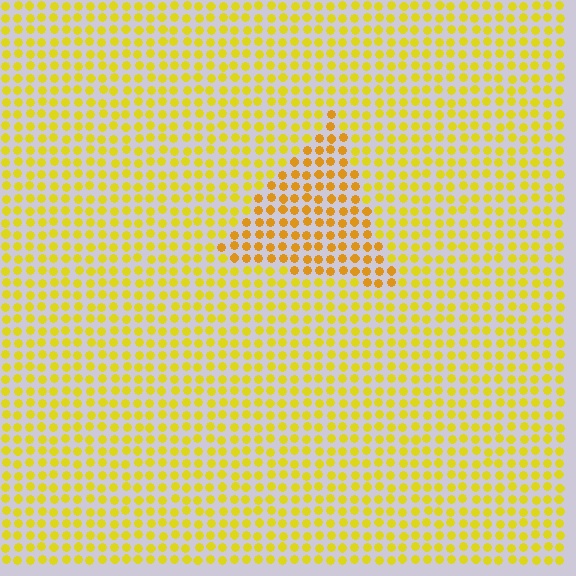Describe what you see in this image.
The image is filled with small yellow elements in a uniform arrangement. A triangle-shaped region is visible where the elements are tinted to a slightly different hue, forming a subtle color boundary.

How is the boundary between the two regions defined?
The boundary is defined purely by a slight shift in hue (about 21 degrees). Spacing, size, and orientation are identical on both sides.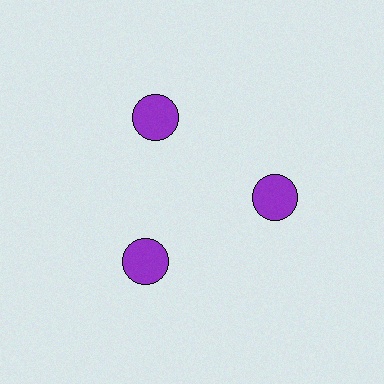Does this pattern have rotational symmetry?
Yes, this pattern has 3-fold rotational symmetry. It looks the same after rotating 120 degrees around the center.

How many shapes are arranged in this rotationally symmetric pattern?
There are 3 shapes, arranged in 3 groups of 1.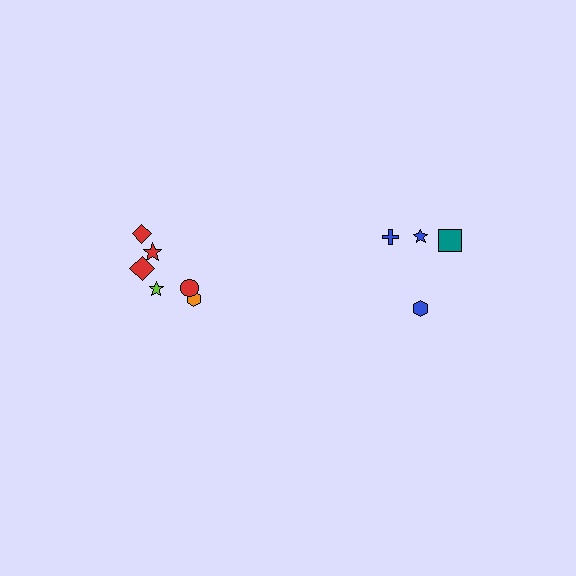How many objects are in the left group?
There are 6 objects.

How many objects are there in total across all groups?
There are 10 objects.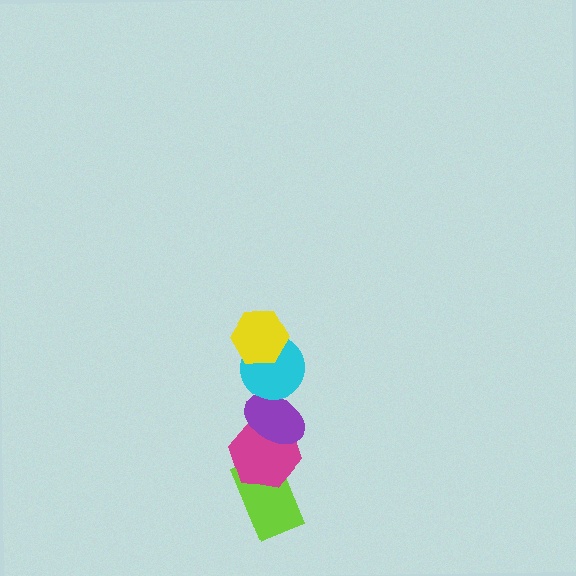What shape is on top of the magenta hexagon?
The purple ellipse is on top of the magenta hexagon.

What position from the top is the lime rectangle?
The lime rectangle is 5th from the top.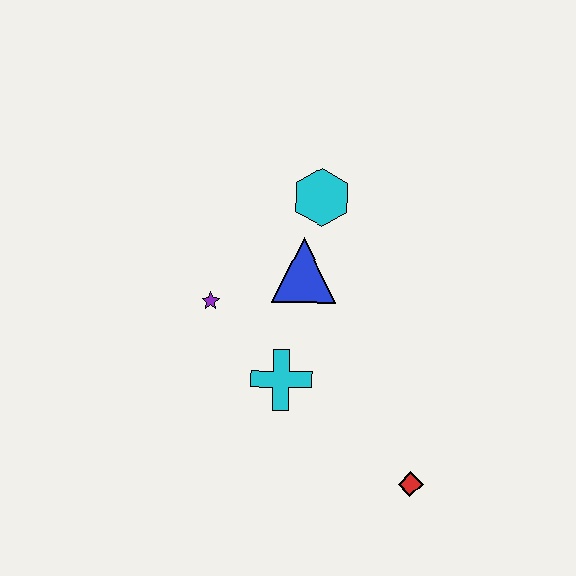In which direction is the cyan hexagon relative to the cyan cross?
The cyan hexagon is above the cyan cross.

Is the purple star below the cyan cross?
No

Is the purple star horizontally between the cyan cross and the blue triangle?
No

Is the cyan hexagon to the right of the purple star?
Yes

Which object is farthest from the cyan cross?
The cyan hexagon is farthest from the cyan cross.